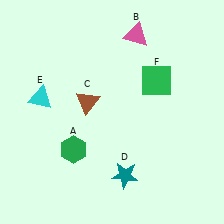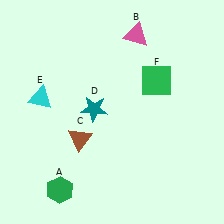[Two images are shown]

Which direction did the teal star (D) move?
The teal star (D) moved up.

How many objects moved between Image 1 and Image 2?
3 objects moved between the two images.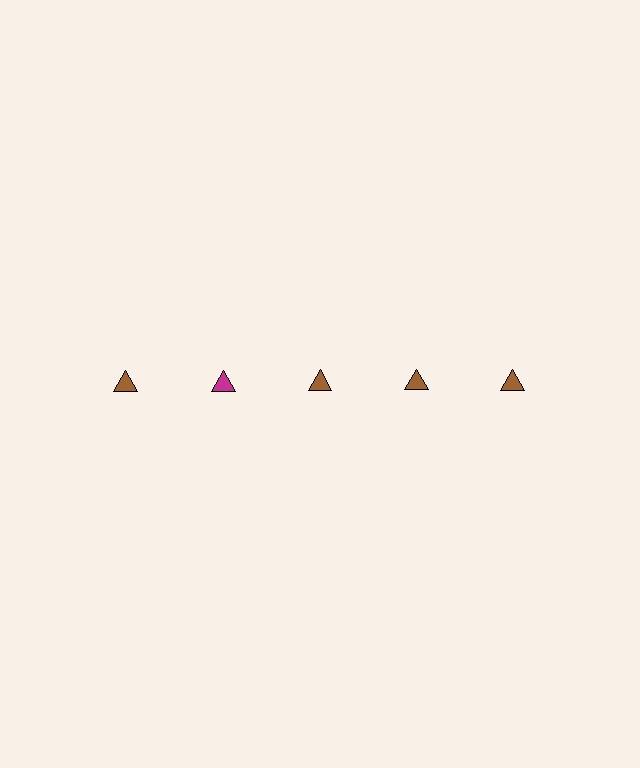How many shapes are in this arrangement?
There are 5 shapes arranged in a grid pattern.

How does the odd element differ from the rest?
It has a different color: magenta instead of brown.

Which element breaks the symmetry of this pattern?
The magenta triangle in the top row, second from left column breaks the symmetry. All other shapes are brown triangles.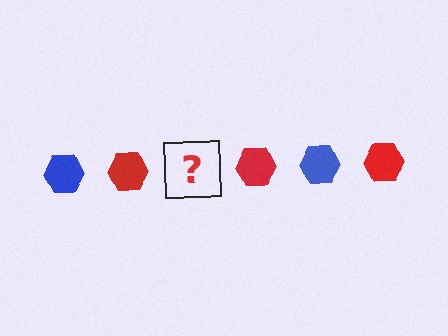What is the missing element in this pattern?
The missing element is a blue hexagon.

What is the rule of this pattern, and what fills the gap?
The rule is that the pattern cycles through blue, red hexagons. The gap should be filled with a blue hexagon.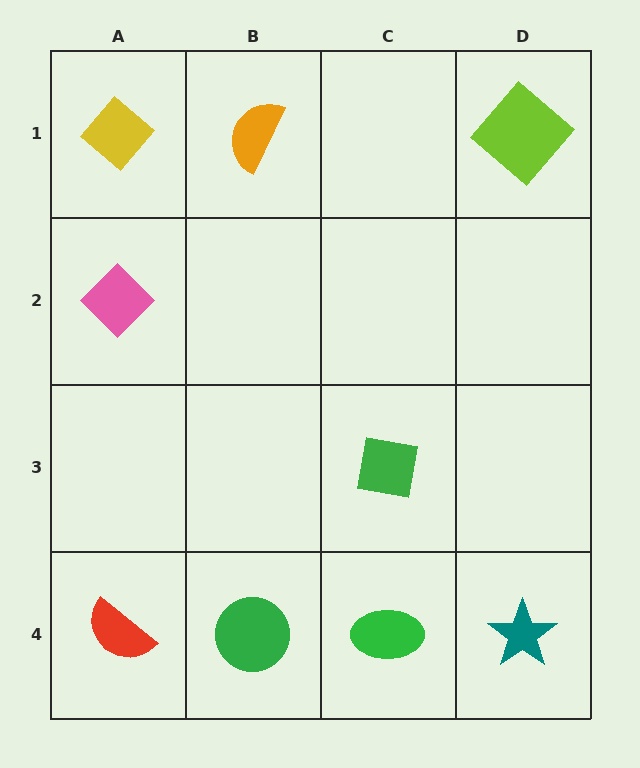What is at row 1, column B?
An orange semicircle.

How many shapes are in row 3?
1 shape.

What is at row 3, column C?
A green square.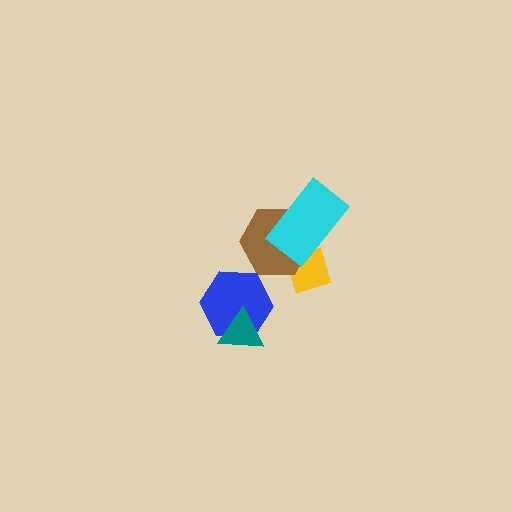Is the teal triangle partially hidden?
No, no other shape covers it.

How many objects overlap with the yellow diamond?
2 objects overlap with the yellow diamond.